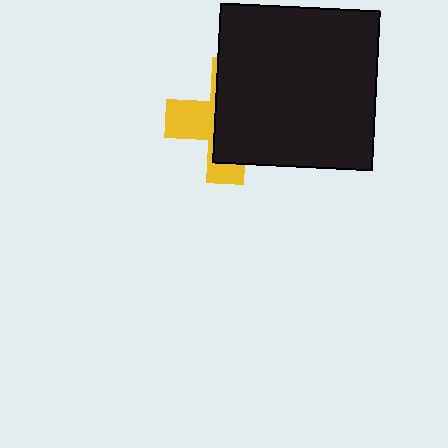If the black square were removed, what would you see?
You would see the complete yellow cross.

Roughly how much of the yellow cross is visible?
A small part of it is visible (roughly 38%).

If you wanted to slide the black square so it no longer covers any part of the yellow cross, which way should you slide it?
Slide it right — that is the most direct way to separate the two shapes.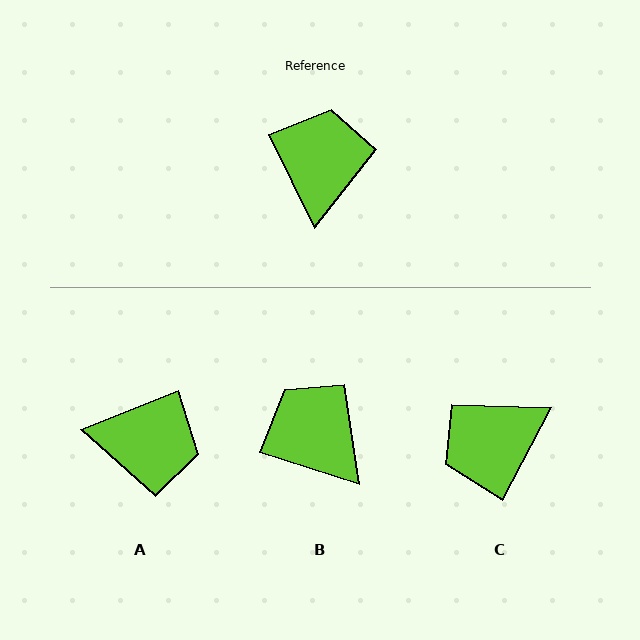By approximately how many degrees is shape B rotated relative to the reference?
Approximately 46 degrees counter-clockwise.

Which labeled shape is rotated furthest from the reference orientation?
C, about 126 degrees away.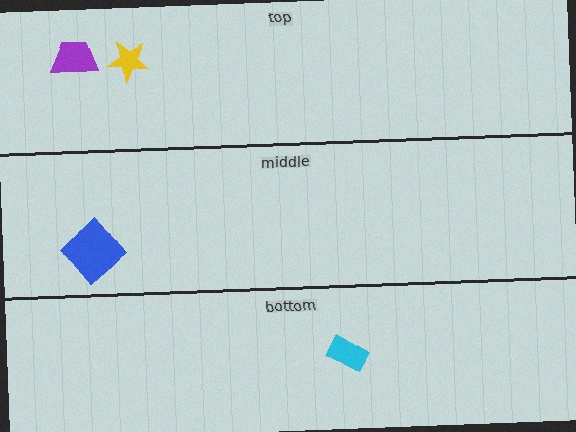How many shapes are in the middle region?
1.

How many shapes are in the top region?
2.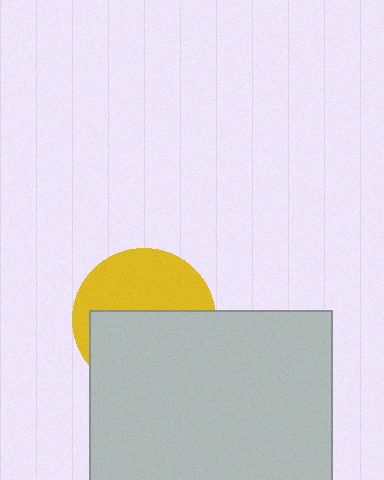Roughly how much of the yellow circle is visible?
About half of it is visible (roughly 46%).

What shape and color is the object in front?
The object in front is a light gray rectangle.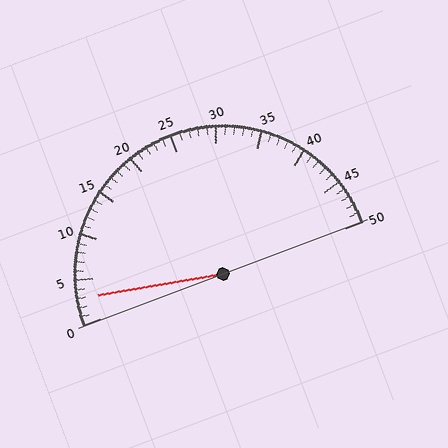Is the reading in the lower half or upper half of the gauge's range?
The reading is in the lower half of the range (0 to 50).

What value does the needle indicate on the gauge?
The needle indicates approximately 3.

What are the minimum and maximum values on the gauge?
The gauge ranges from 0 to 50.